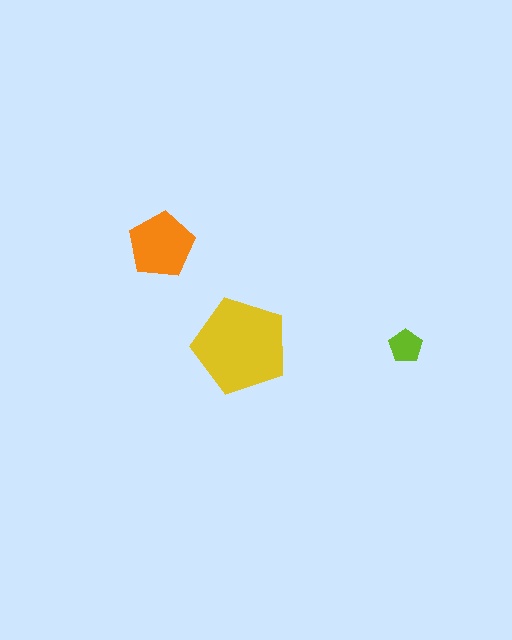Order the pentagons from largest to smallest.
the yellow one, the orange one, the lime one.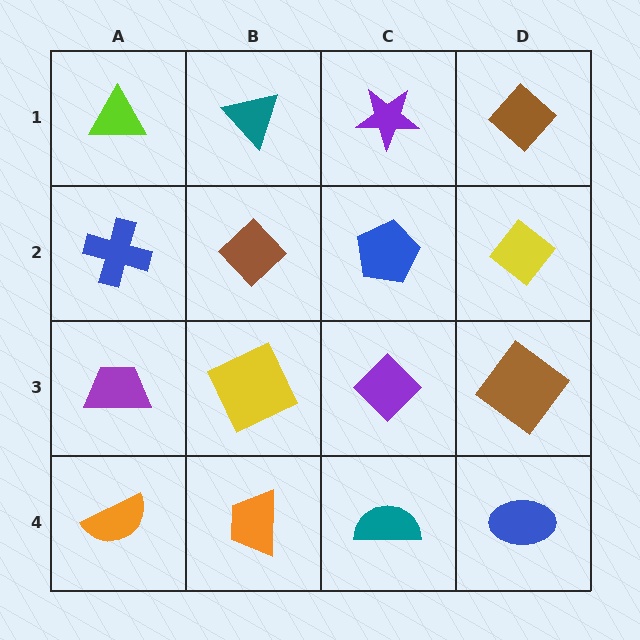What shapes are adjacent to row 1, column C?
A blue pentagon (row 2, column C), a teal triangle (row 1, column B), a brown diamond (row 1, column D).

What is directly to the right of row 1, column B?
A purple star.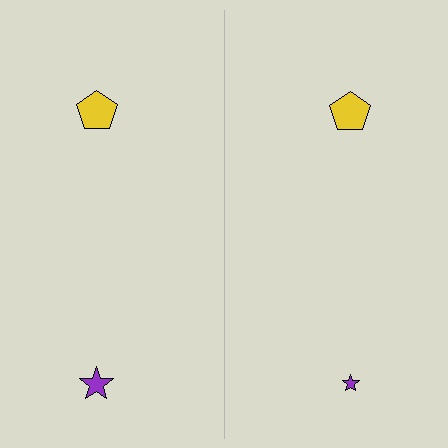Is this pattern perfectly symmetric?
No, the pattern is not perfectly symmetric. The purple star on the right side has a different size than its mirror counterpart.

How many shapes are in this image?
There are 4 shapes in this image.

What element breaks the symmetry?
The purple star on the right side has a different size than its mirror counterpart.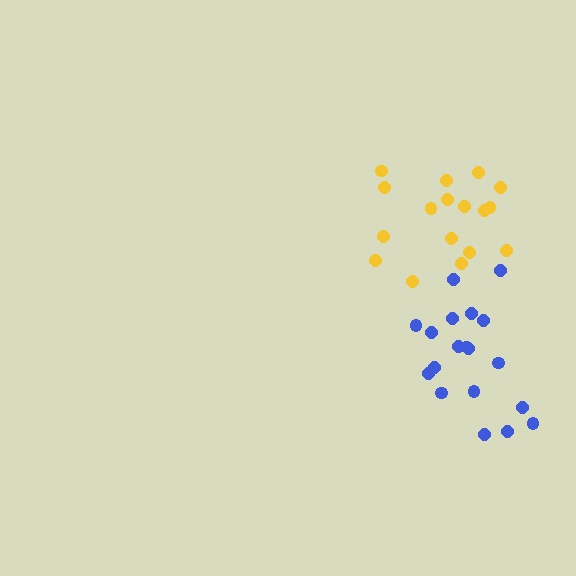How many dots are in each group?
Group 1: 17 dots, Group 2: 19 dots (36 total).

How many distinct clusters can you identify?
There are 2 distinct clusters.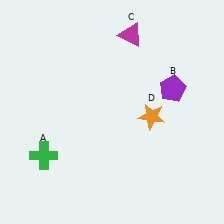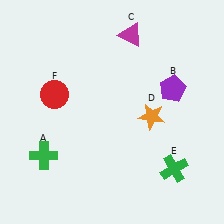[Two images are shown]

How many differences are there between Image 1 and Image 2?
There are 2 differences between the two images.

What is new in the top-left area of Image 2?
A red circle (F) was added in the top-left area of Image 2.